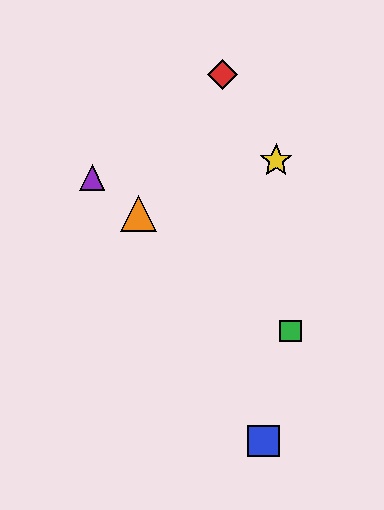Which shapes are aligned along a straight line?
The green square, the purple triangle, the orange triangle are aligned along a straight line.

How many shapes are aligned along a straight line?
3 shapes (the green square, the purple triangle, the orange triangle) are aligned along a straight line.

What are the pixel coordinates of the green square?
The green square is at (291, 331).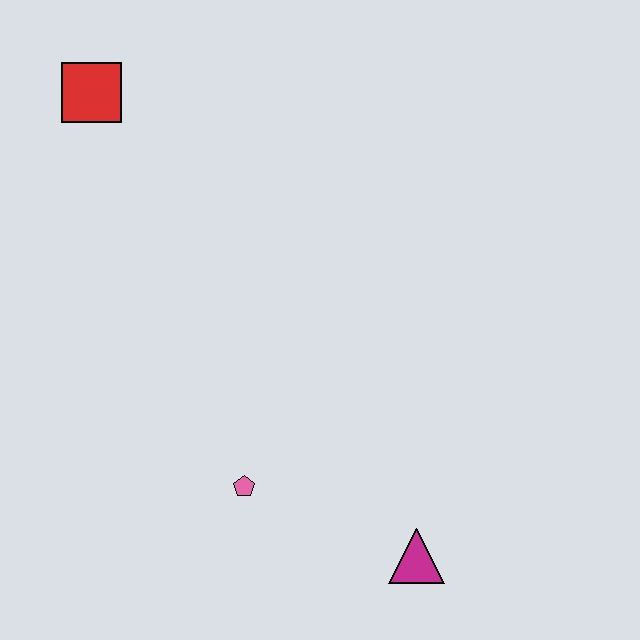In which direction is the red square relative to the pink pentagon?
The red square is above the pink pentagon.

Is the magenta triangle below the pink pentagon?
Yes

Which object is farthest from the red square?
The magenta triangle is farthest from the red square.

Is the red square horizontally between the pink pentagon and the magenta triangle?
No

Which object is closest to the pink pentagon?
The magenta triangle is closest to the pink pentagon.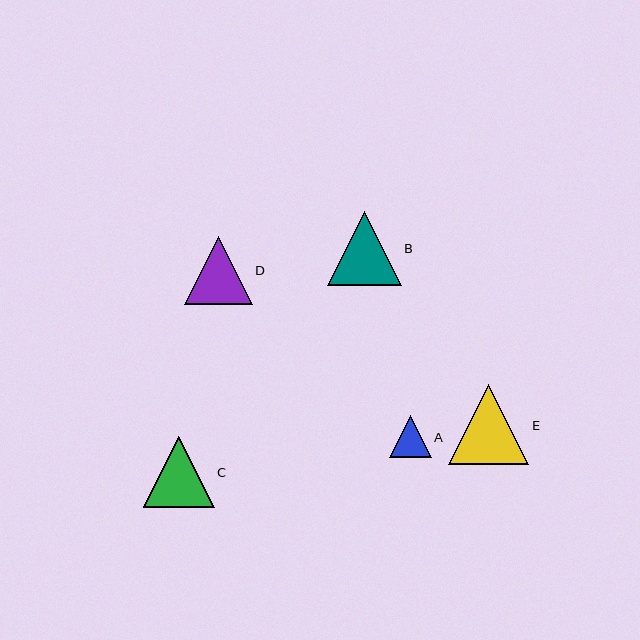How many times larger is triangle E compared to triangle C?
Triangle E is approximately 1.1 times the size of triangle C.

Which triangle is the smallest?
Triangle A is the smallest with a size of approximately 42 pixels.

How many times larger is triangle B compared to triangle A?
Triangle B is approximately 1.7 times the size of triangle A.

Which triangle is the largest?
Triangle E is the largest with a size of approximately 80 pixels.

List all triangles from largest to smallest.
From largest to smallest: E, B, C, D, A.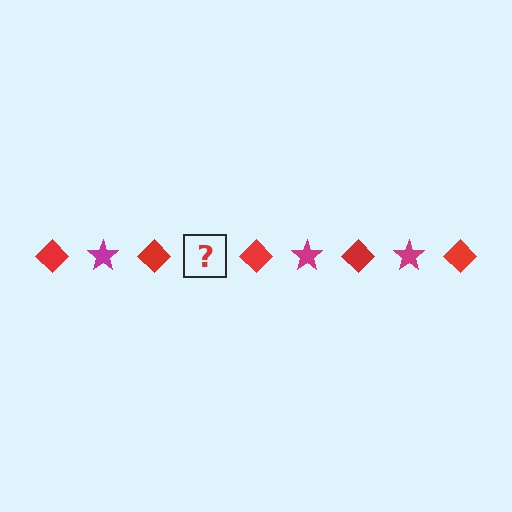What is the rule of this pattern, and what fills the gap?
The rule is that the pattern alternates between red diamond and magenta star. The gap should be filled with a magenta star.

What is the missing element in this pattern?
The missing element is a magenta star.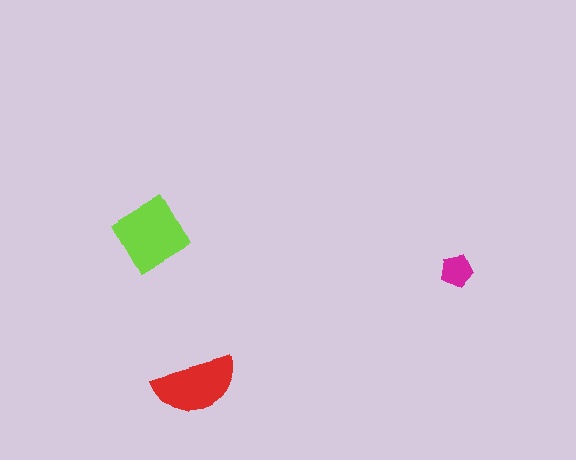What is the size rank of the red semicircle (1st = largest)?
2nd.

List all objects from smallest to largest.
The magenta pentagon, the red semicircle, the lime diamond.